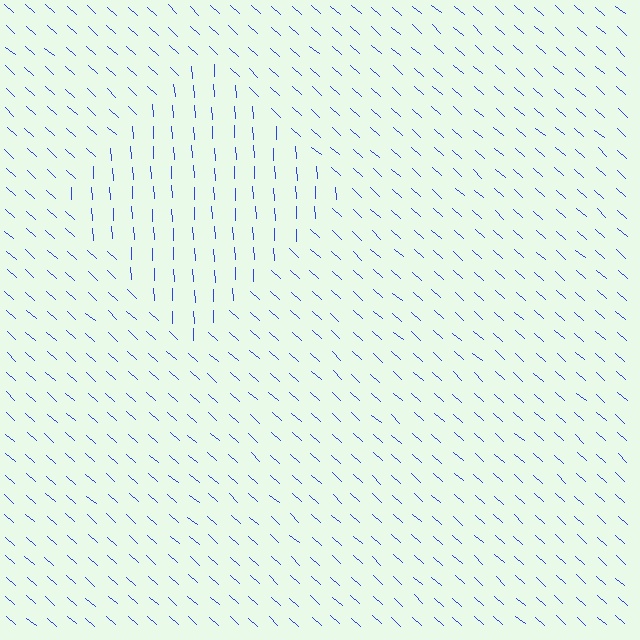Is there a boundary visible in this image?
Yes, there is a texture boundary formed by a change in line orientation.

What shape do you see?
I see a diamond.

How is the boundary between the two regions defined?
The boundary is defined purely by a change in line orientation (approximately 45 degrees difference). All lines are the same color and thickness.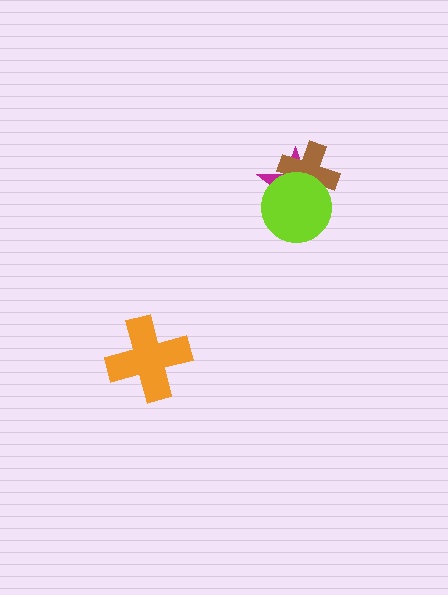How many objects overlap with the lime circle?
2 objects overlap with the lime circle.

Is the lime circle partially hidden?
No, no other shape covers it.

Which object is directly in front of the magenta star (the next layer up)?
The brown cross is directly in front of the magenta star.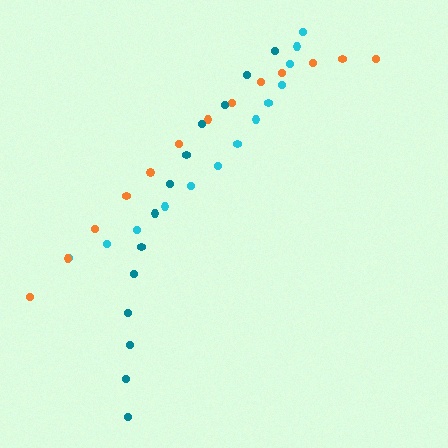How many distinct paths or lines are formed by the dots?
There are 3 distinct paths.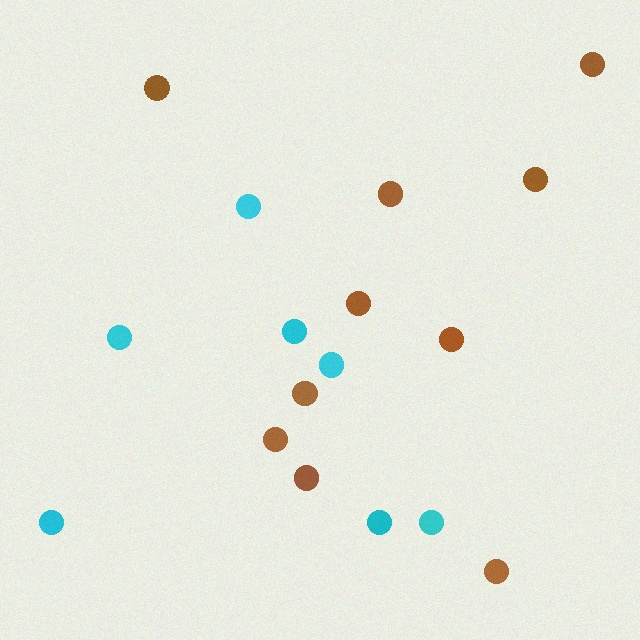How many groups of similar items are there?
There are 2 groups: one group of brown circles (10) and one group of cyan circles (7).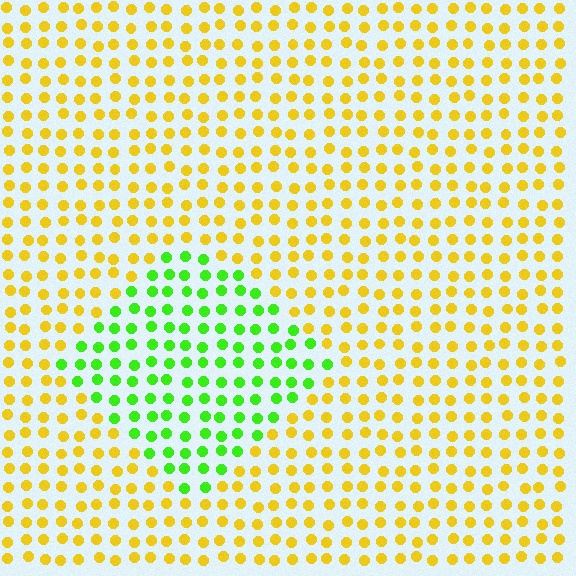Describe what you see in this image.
The image is filled with small yellow elements in a uniform arrangement. A diamond-shaped region is visible where the elements are tinted to a slightly different hue, forming a subtle color boundary.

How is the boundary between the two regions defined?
The boundary is defined purely by a slight shift in hue (about 61 degrees). Spacing, size, and orientation are identical on both sides.